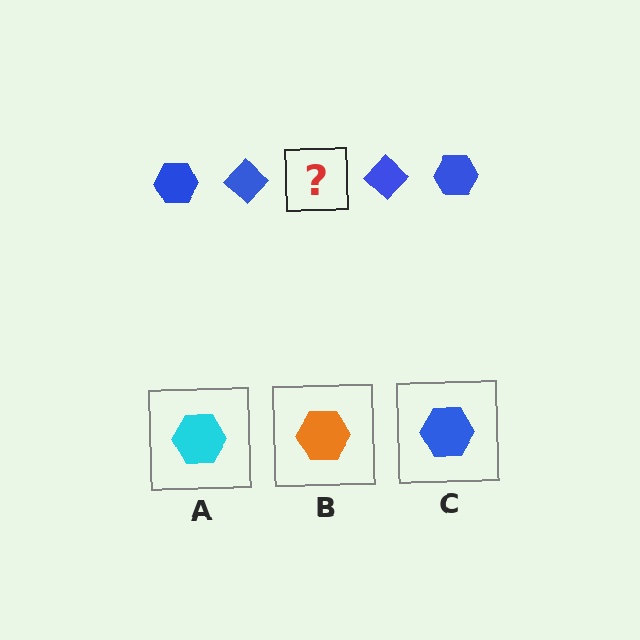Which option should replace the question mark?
Option C.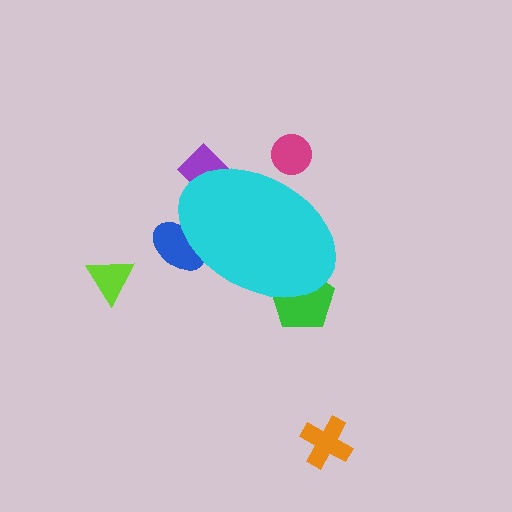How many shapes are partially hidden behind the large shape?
4 shapes are partially hidden.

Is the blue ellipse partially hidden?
Yes, the blue ellipse is partially hidden behind the cyan ellipse.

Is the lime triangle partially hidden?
No, the lime triangle is fully visible.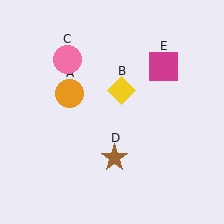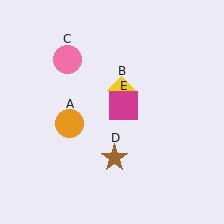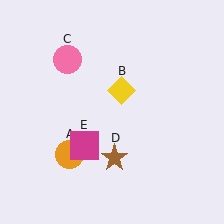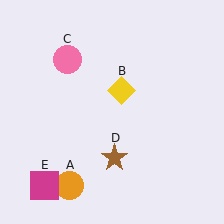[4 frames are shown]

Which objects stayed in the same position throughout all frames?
Yellow diamond (object B) and pink circle (object C) and brown star (object D) remained stationary.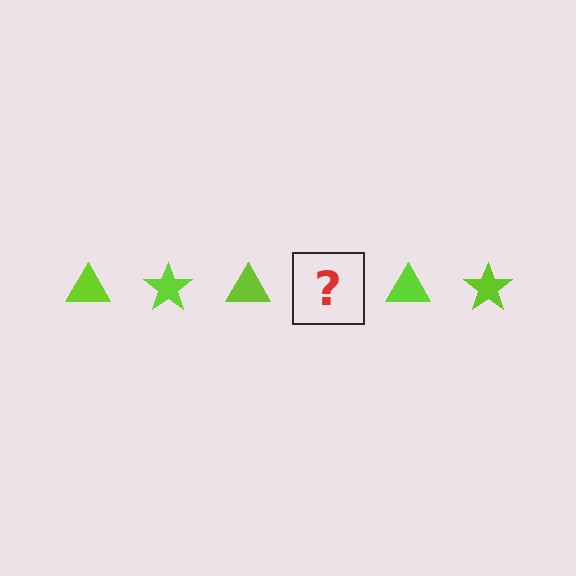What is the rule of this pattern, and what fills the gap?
The rule is that the pattern cycles through triangle, star shapes in lime. The gap should be filled with a lime star.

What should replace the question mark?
The question mark should be replaced with a lime star.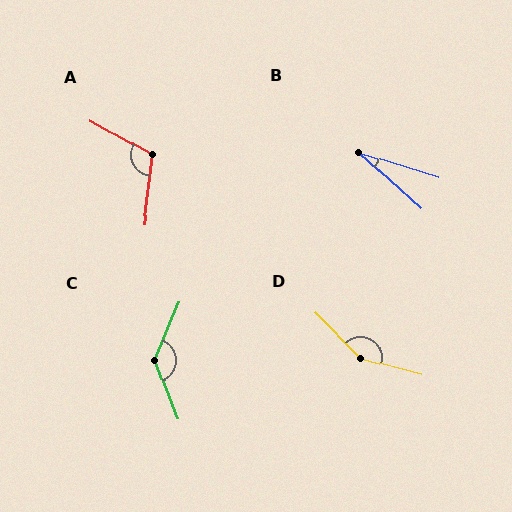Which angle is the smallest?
B, at approximately 25 degrees.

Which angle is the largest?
D, at approximately 149 degrees.